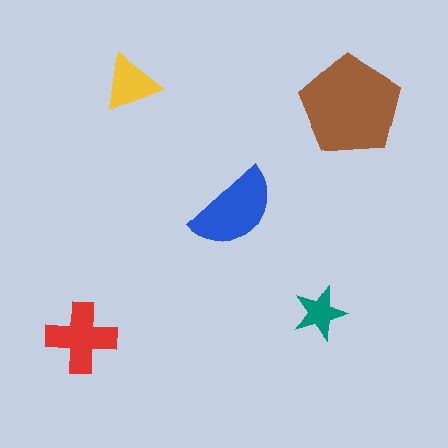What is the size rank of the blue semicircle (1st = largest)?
2nd.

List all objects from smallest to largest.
The teal star, the yellow triangle, the red cross, the blue semicircle, the brown pentagon.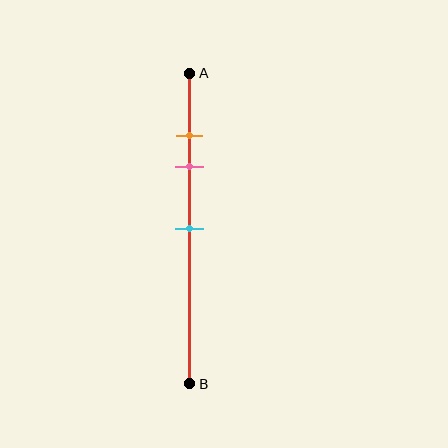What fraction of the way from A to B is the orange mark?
The orange mark is approximately 20% (0.2) of the way from A to B.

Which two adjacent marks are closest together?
The orange and pink marks are the closest adjacent pair.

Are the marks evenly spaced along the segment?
No, the marks are not evenly spaced.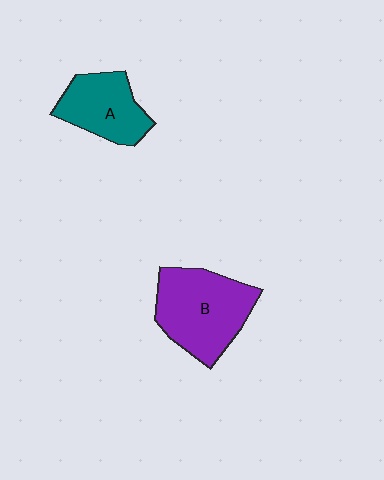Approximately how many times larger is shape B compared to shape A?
Approximately 1.4 times.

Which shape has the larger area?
Shape B (purple).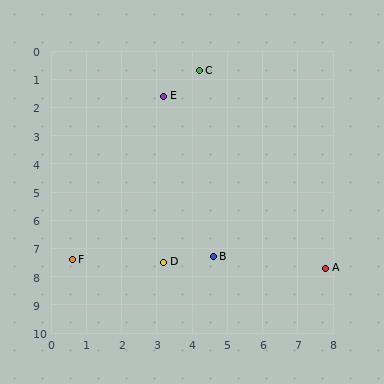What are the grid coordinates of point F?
Point F is at approximately (0.6, 7.4).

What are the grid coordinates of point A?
Point A is at approximately (7.8, 7.7).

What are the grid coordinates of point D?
Point D is at approximately (3.2, 7.5).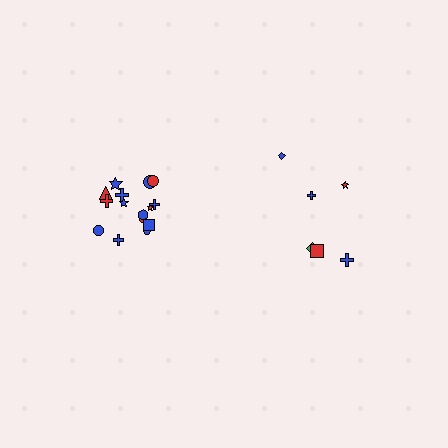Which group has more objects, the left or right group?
The left group.